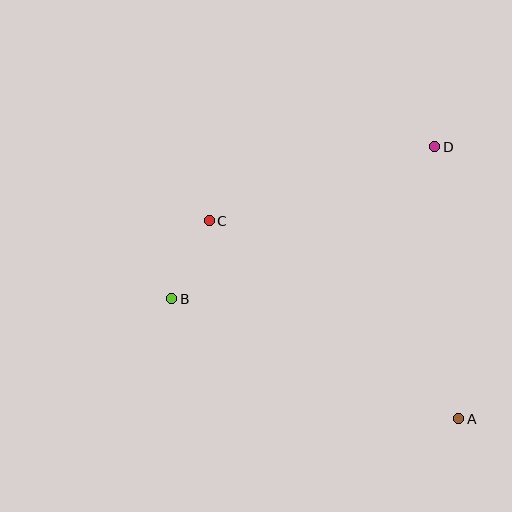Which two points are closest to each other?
Points B and C are closest to each other.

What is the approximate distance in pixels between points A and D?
The distance between A and D is approximately 273 pixels.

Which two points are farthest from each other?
Points A and C are farthest from each other.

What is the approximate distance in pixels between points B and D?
The distance between B and D is approximately 303 pixels.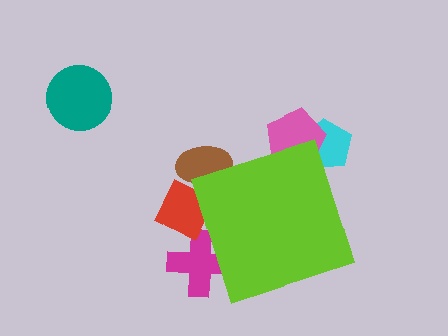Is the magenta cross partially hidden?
Yes, the magenta cross is partially hidden behind the lime diamond.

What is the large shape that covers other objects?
A lime diamond.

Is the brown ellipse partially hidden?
Yes, the brown ellipse is partially hidden behind the lime diamond.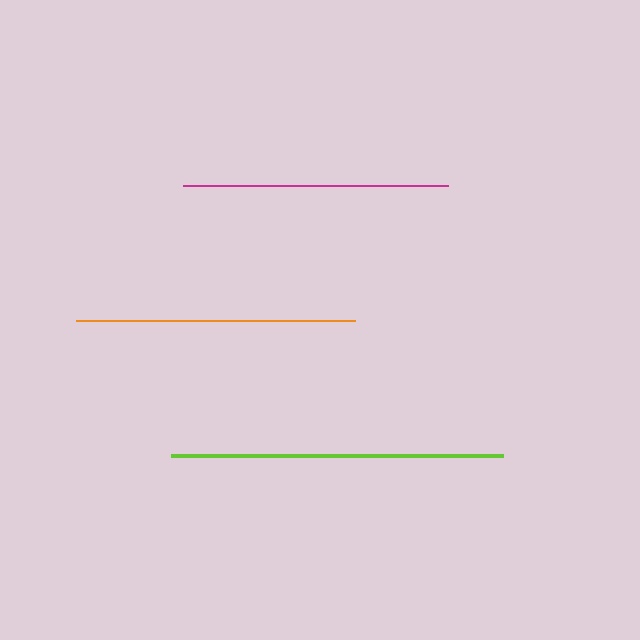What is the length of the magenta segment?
The magenta segment is approximately 266 pixels long.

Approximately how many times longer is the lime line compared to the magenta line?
The lime line is approximately 1.2 times the length of the magenta line.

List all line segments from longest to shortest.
From longest to shortest: lime, orange, magenta.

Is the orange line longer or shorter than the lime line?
The lime line is longer than the orange line.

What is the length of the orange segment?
The orange segment is approximately 279 pixels long.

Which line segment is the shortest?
The magenta line is the shortest at approximately 266 pixels.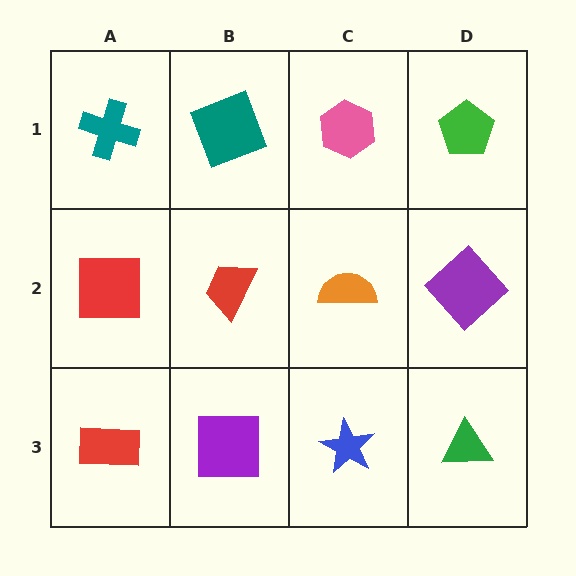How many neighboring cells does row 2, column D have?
3.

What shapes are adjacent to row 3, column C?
An orange semicircle (row 2, column C), a purple square (row 3, column B), a green triangle (row 3, column D).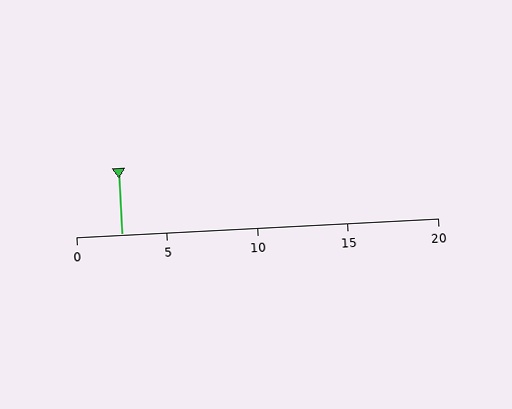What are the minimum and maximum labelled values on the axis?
The axis runs from 0 to 20.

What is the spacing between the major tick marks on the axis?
The major ticks are spaced 5 apart.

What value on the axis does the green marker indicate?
The marker indicates approximately 2.5.